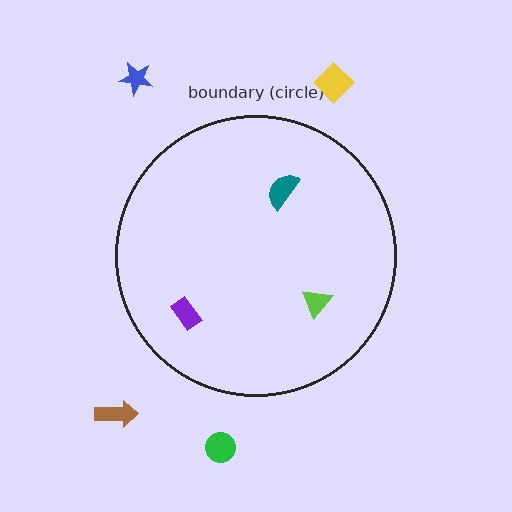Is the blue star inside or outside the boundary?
Outside.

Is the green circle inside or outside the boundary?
Outside.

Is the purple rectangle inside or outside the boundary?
Inside.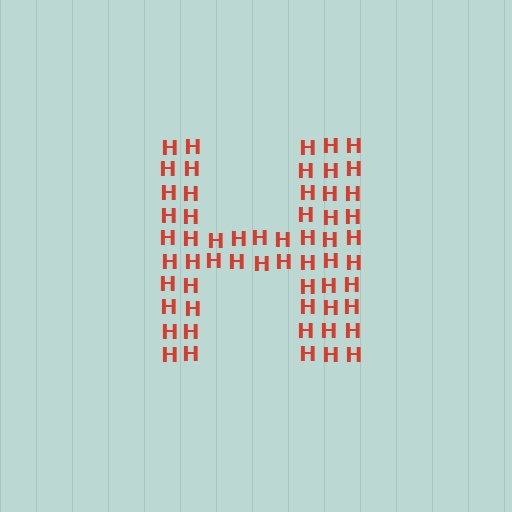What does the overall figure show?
The overall figure shows the letter H.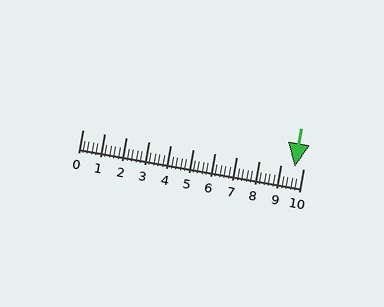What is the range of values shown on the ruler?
The ruler shows values from 0 to 10.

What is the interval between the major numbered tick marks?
The major tick marks are spaced 1 units apart.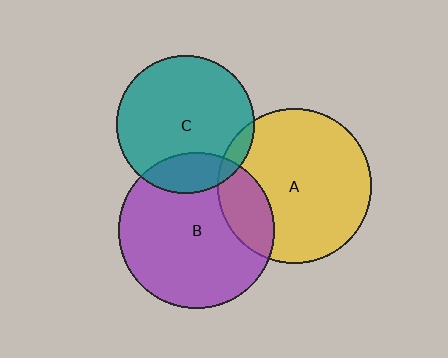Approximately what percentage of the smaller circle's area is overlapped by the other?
Approximately 5%.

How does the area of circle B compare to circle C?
Approximately 1.3 times.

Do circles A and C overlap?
Yes.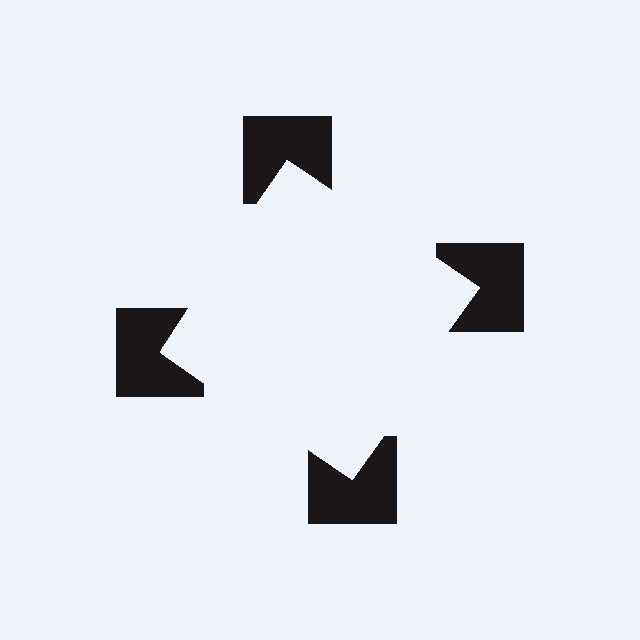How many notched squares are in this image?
There are 4 — one at each vertex of the illusory square.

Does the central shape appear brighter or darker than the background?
It typically appears slightly brighter than the background, even though no actual brightness change is drawn.